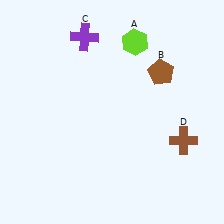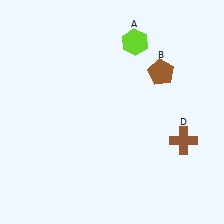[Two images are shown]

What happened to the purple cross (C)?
The purple cross (C) was removed in Image 2. It was in the top-left area of Image 1.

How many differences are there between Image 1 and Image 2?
There is 1 difference between the two images.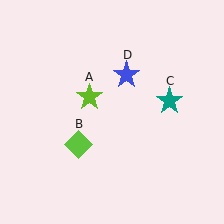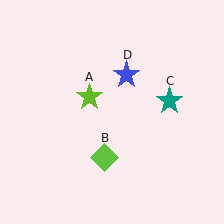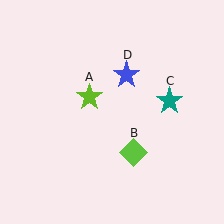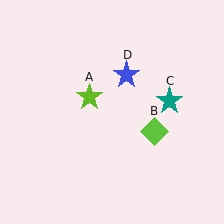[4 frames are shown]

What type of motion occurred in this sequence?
The lime diamond (object B) rotated counterclockwise around the center of the scene.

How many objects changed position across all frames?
1 object changed position: lime diamond (object B).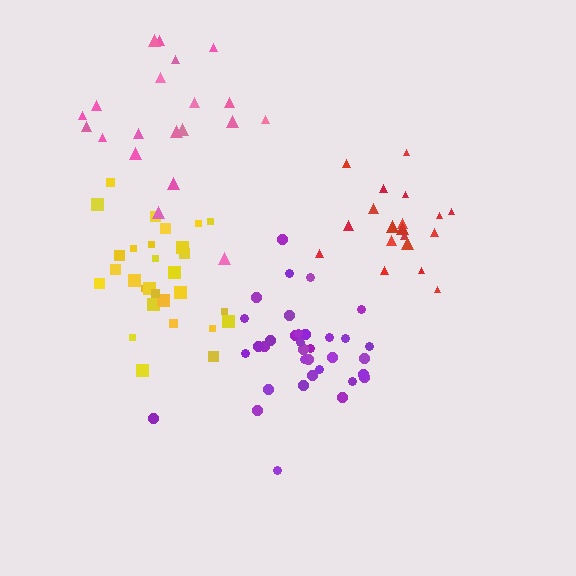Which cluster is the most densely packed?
Purple.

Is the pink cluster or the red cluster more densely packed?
Red.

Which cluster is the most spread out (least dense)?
Pink.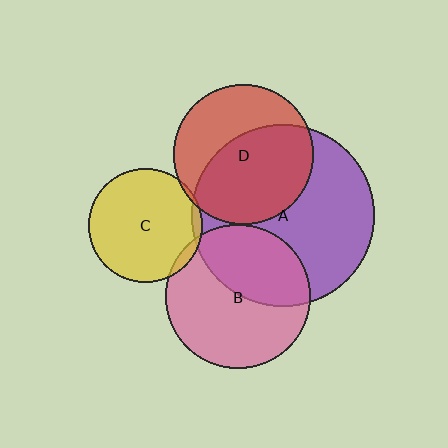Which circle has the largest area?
Circle A (purple).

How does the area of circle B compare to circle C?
Approximately 1.6 times.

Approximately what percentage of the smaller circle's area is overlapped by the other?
Approximately 5%.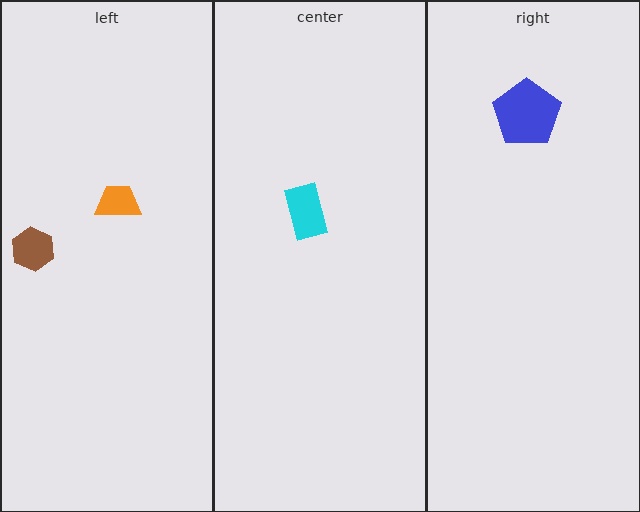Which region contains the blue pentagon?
The right region.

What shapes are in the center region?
The cyan rectangle.